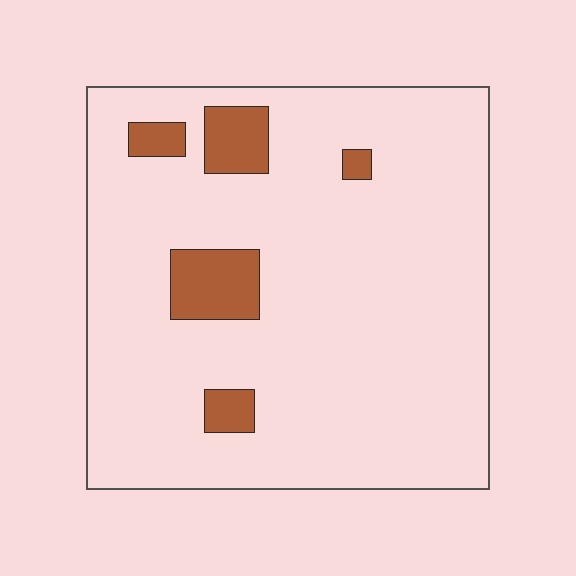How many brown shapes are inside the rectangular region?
5.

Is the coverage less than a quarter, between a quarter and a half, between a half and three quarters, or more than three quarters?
Less than a quarter.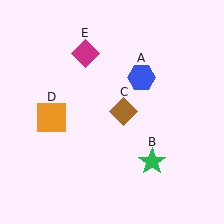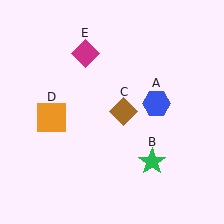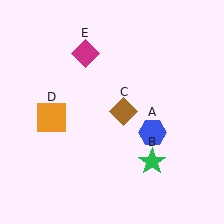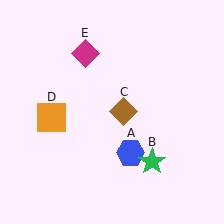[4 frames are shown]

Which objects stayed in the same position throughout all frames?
Green star (object B) and brown diamond (object C) and orange square (object D) and magenta diamond (object E) remained stationary.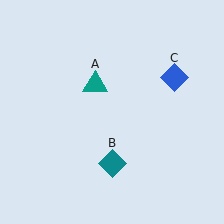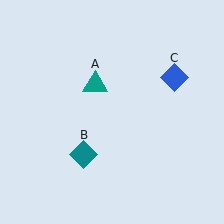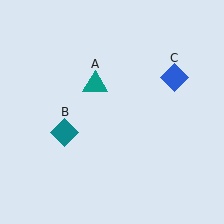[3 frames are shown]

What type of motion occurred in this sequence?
The teal diamond (object B) rotated clockwise around the center of the scene.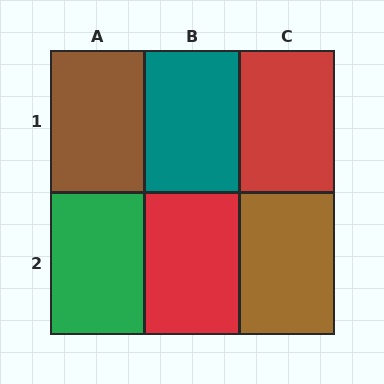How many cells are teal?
1 cell is teal.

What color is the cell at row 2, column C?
Brown.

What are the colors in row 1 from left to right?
Brown, teal, red.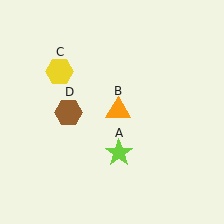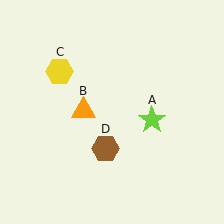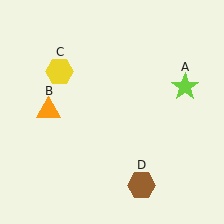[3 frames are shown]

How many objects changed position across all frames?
3 objects changed position: lime star (object A), orange triangle (object B), brown hexagon (object D).